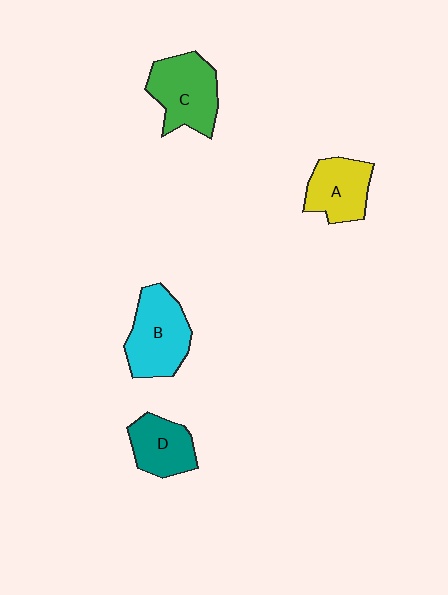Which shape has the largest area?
Shape B (cyan).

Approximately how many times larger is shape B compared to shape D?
Approximately 1.4 times.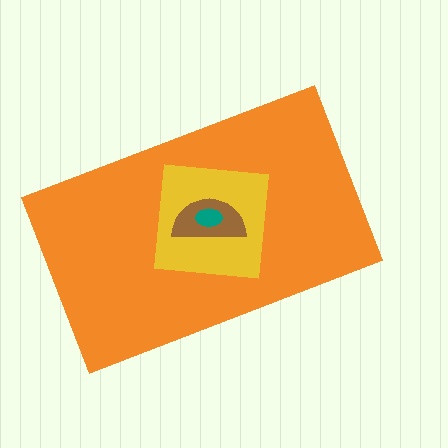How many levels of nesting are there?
4.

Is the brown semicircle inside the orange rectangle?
Yes.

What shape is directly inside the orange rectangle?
The yellow square.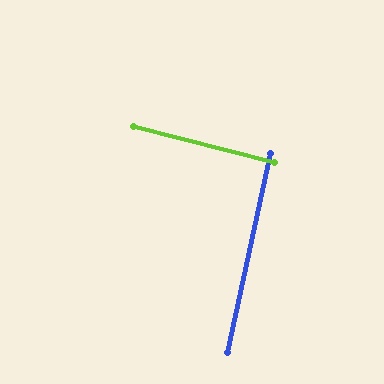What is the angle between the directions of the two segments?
Approximately 88 degrees.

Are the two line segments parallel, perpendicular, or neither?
Perpendicular — they meet at approximately 88°.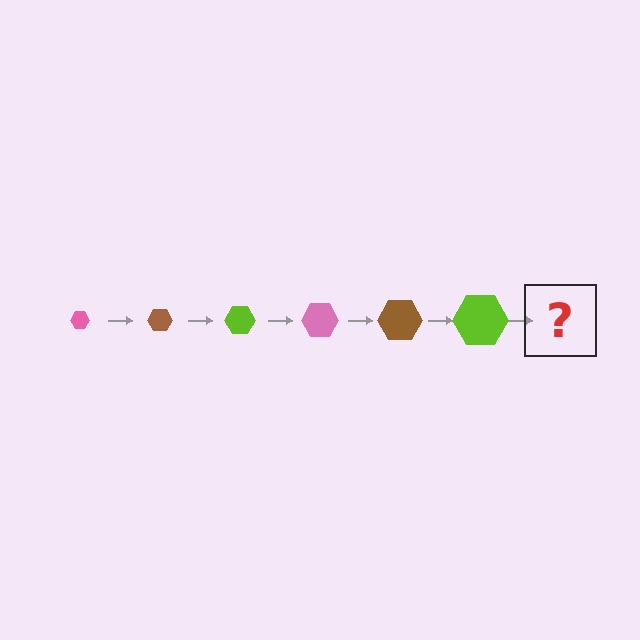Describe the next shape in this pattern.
It should be a pink hexagon, larger than the previous one.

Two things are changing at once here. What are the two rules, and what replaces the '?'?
The two rules are that the hexagon grows larger each step and the color cycles through pink, brown, and lime. The '?' should be a pink hexagon, larger than the previous one.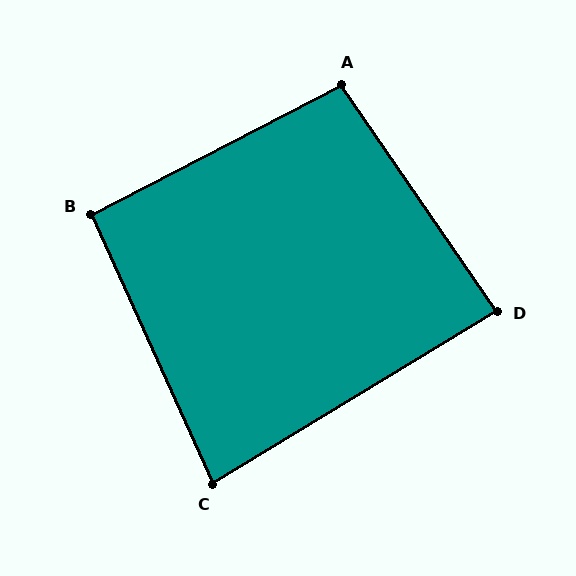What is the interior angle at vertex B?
Approximately 93 degrees (approximately right).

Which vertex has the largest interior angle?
A, at approximately 97 degrees.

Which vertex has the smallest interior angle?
C, at approximately 83 degrees.